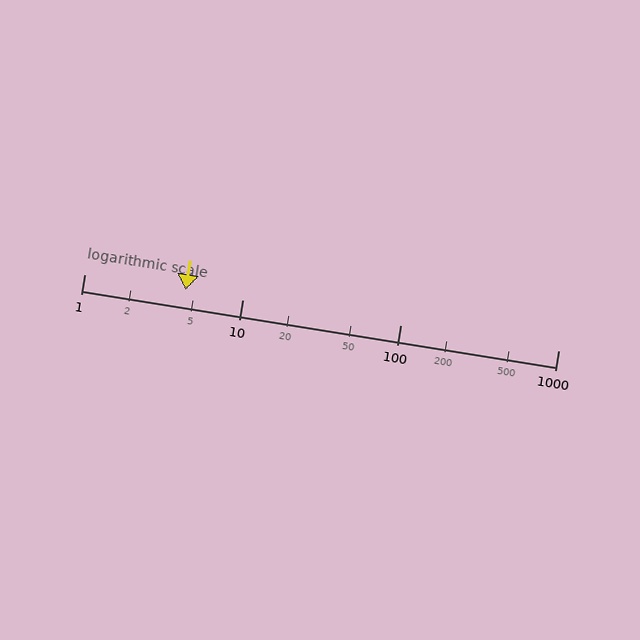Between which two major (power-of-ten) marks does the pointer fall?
The pointer is between 1 and 10.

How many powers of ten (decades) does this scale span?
The scale spans 3 decades, from 1 to 1000.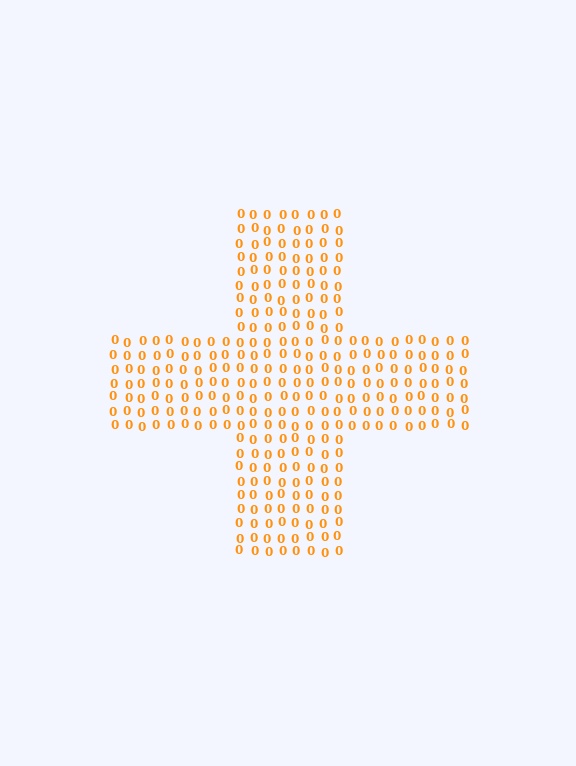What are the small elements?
The small elements are digit 0's.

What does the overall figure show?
The overall figure shows a cross.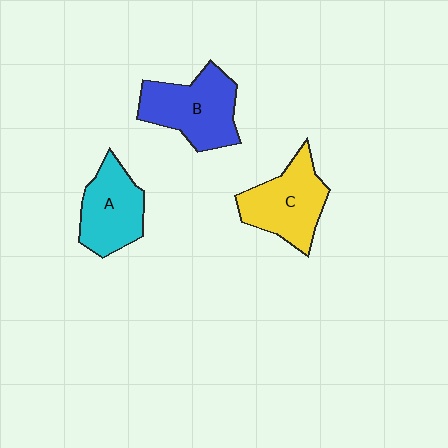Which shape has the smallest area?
Shape A (cyan).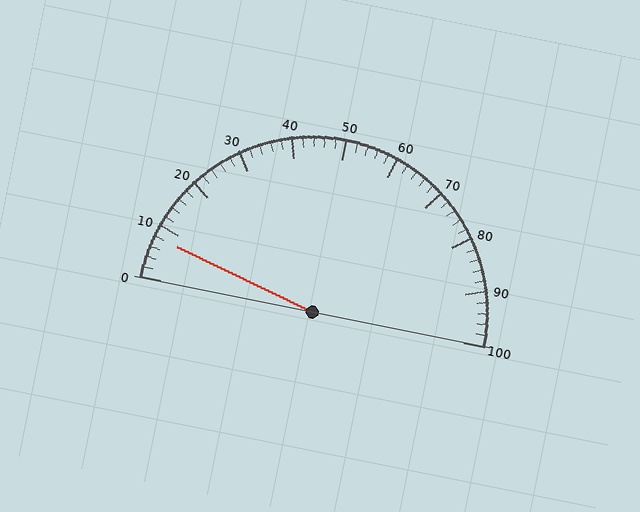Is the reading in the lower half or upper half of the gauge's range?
The reading is in the lower half of the range (0 to 100).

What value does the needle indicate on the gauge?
The needle indicates approximately 8.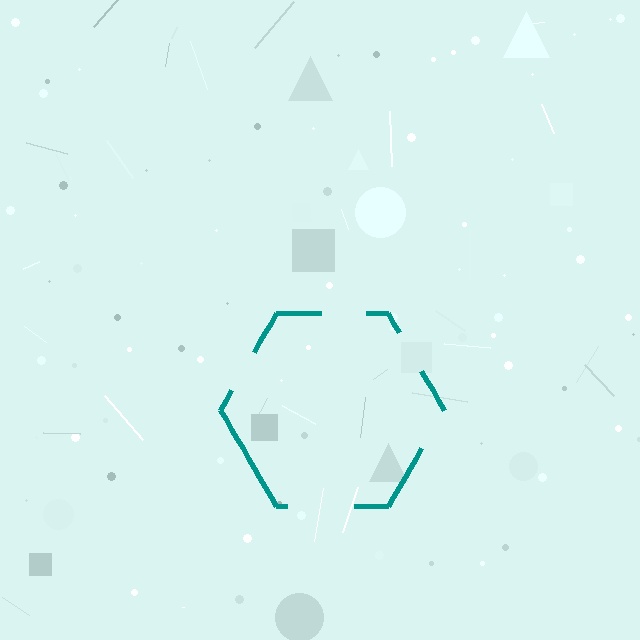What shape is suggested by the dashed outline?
The dashed outline suggests a hexagon.